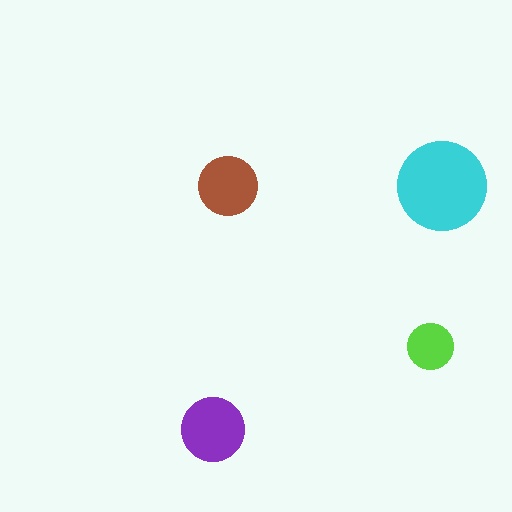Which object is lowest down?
The purple circle is bottommost.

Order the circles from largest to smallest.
the cyan one, the purple one, the brown one, the lime one.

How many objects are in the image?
There are 4 objects in the image.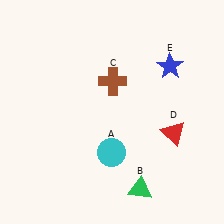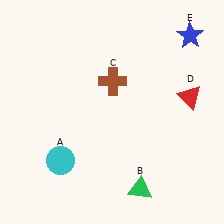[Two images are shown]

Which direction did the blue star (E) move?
The blue star (E) moved up.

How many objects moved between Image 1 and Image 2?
3 objects moved between the two images.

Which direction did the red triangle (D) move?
The red triangle (D) moved up.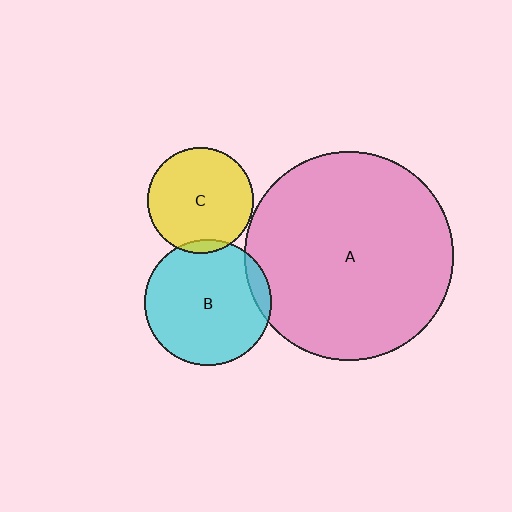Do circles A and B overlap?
Yes.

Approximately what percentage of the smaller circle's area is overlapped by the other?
Approximately 10%.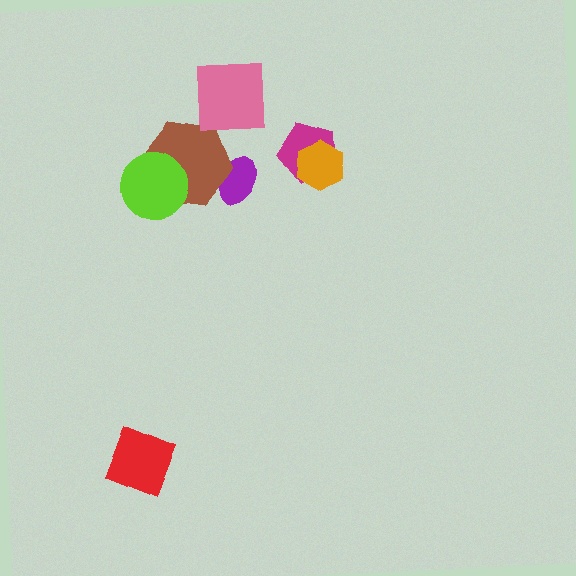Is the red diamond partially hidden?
No, no other shape covers it.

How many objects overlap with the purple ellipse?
1 object overlaps with the purple ellipse.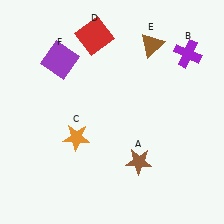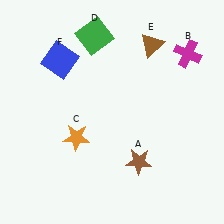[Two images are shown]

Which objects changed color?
B changed from purple to magenta. D changed from red to green. F changed from purple to blue.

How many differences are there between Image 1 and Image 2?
There are 3 differences between the two images.